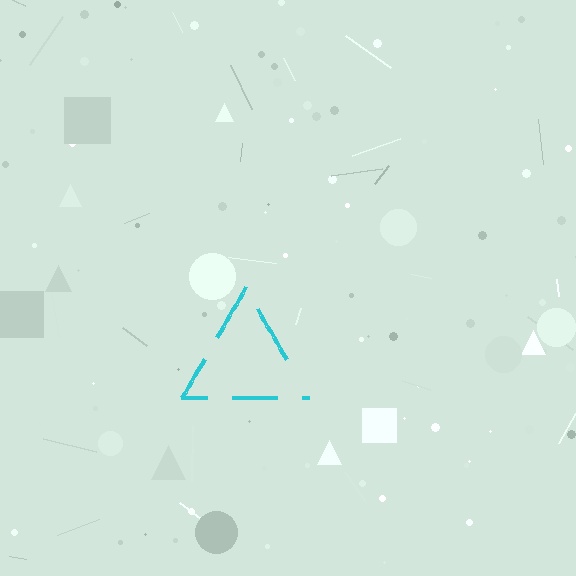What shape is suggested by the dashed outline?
The dashed outline suggests a triangle.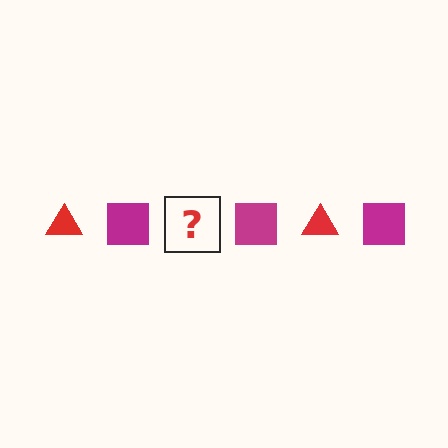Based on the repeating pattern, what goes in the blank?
The blank should be a red triangle.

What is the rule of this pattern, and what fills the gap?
The rule is that the pattern alternates between red triangle and magenta square. The gap should be filled with a red triangle.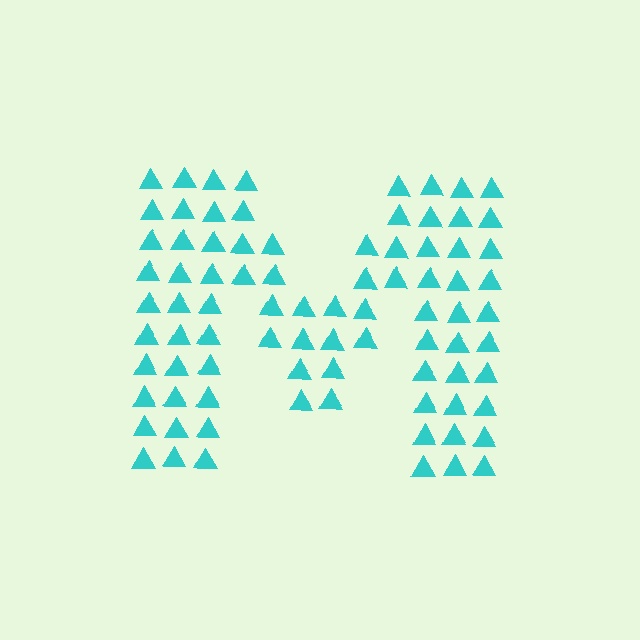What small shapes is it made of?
It is made of small triangles.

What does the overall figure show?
The overall figure shows the letter M.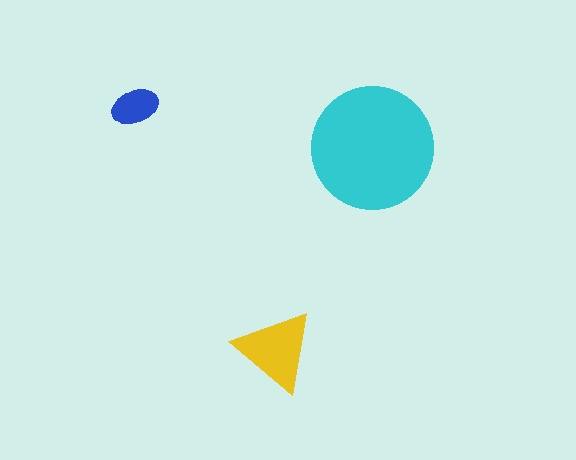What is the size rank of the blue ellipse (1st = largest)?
3rd.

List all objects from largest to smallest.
The cyan circle, the yellow triangle, the blue ellipse.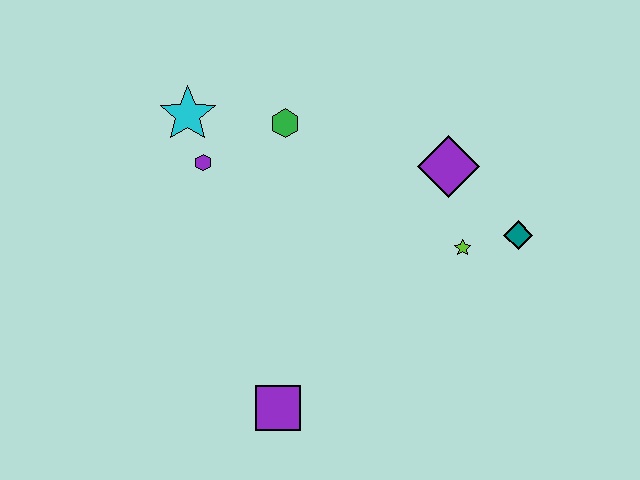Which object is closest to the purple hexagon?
The cyan star is closest to the purple hexagon.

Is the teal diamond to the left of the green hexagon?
No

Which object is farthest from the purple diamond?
The purple square is farthest from the purple diamond.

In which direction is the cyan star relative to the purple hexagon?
The cyan star is above the purple hexagon.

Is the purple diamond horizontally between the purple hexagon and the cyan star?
No